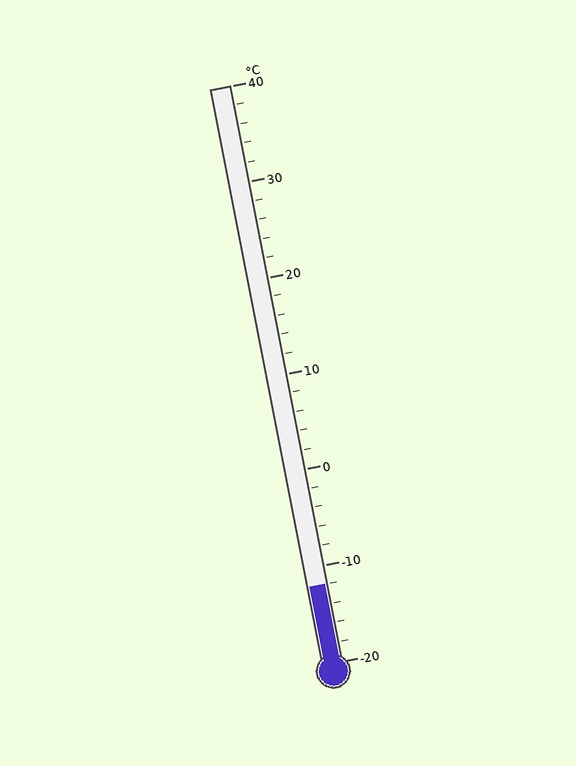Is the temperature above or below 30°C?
The temperature is below 30°C.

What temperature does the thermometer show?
The thermometer shows approximately -12°C.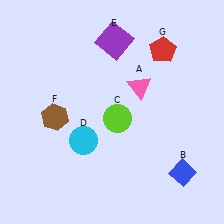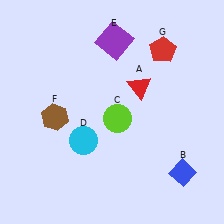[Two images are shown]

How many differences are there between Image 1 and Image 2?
There is 1 difference between the two images.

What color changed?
The triangle (A) changed from pink in Image 1 to red in Image 2.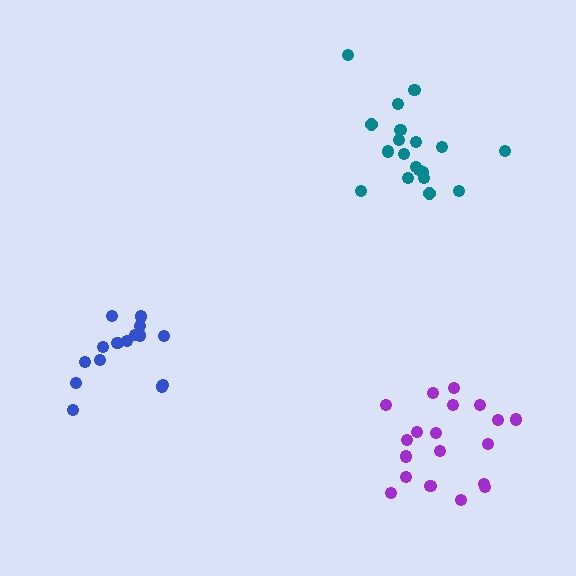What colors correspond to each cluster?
The clusters are colored: teal, blue, purple.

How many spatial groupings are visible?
There are 3 spatial groupings.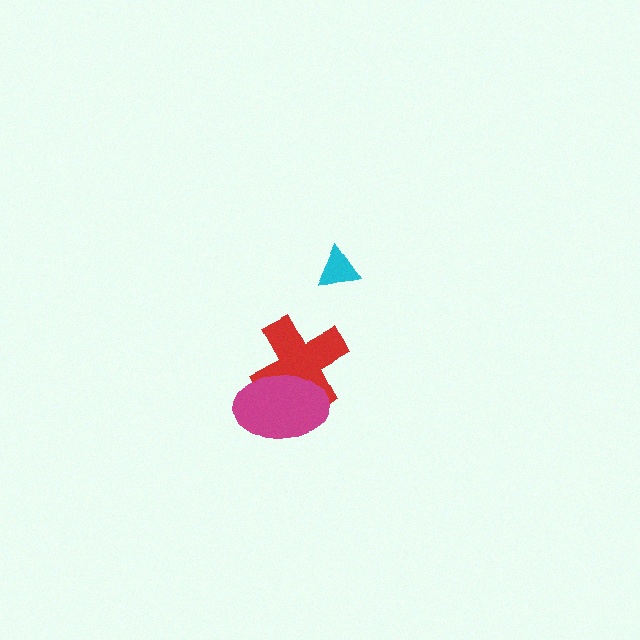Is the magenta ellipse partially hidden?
No, no other shape covers it.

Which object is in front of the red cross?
The magenta ellipse is in front of the red cross.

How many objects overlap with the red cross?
1 object overlaps with the red cross.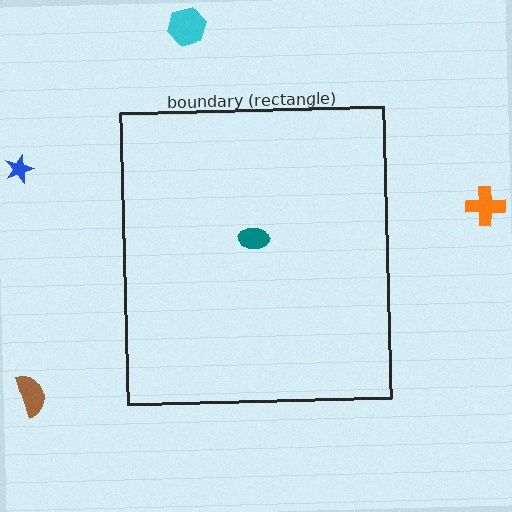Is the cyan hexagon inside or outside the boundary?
Outside.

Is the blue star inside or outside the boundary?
Outside.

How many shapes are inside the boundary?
1 inside, 4 outside.